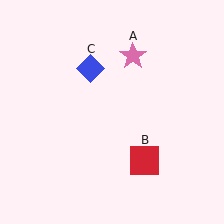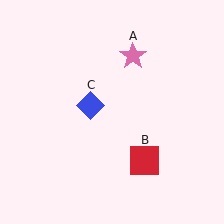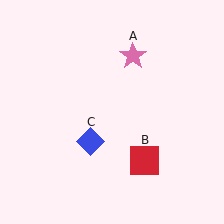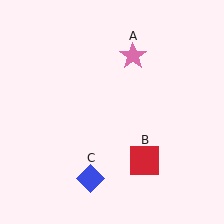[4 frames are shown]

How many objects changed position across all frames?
1 object changed position: blue diamond (object C).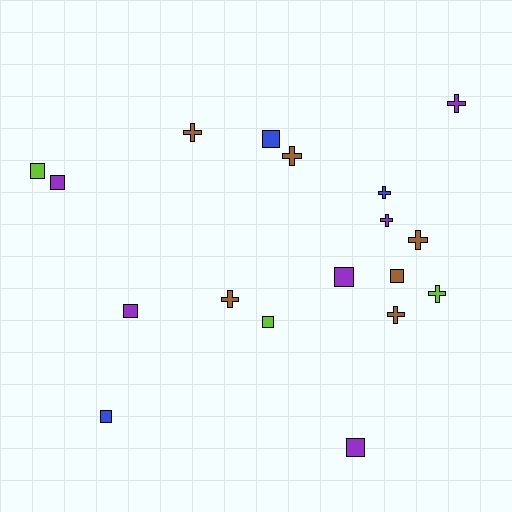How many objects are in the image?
There are 18 objects.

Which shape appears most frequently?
Cross, with 9 objects.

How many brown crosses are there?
There are 5 brown crosses.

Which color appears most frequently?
Purple, with 6 objects.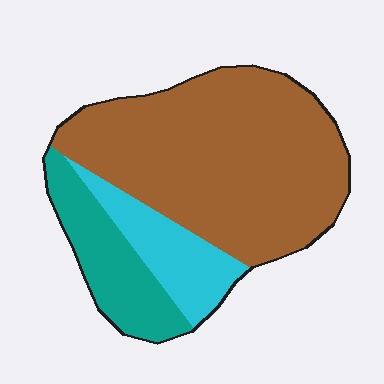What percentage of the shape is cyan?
Cyan covers roughly 15% of the shape.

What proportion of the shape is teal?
Teal covers 19% of the shape.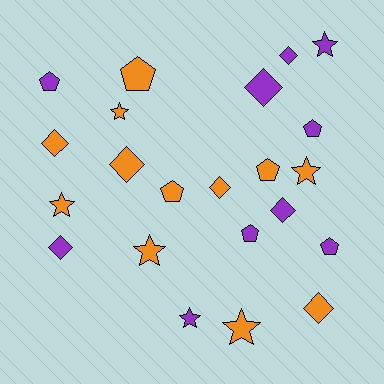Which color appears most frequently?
Orange, with 12 objects.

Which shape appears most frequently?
Diamond, with 8 objects.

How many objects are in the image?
There are 22 objects.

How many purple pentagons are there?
There are 4 purple pentagons.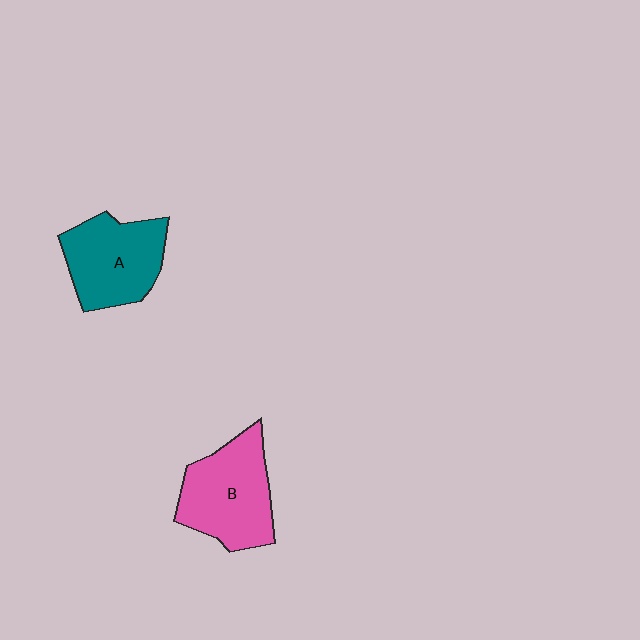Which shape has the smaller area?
Shape A (teal).